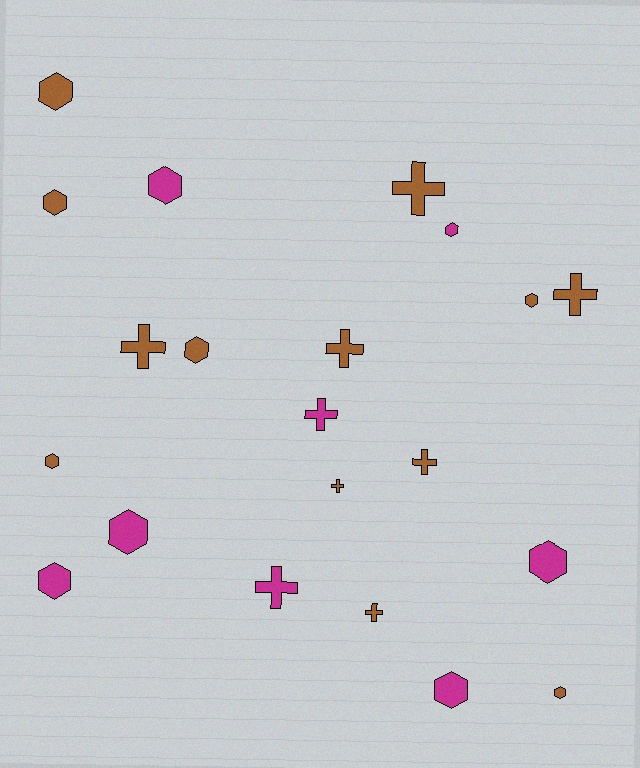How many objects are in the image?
There are 21 objects.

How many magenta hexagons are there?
There are 6 magenta hexagons.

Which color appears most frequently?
Brown, with 13 objects.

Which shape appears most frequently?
Hexagon, with 12 objects.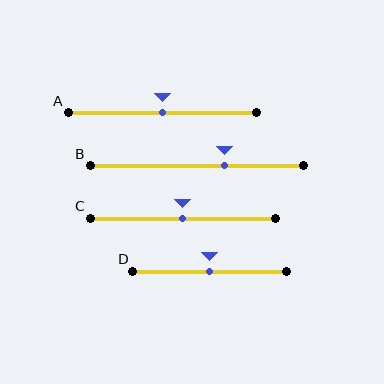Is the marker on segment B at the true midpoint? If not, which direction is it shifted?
No, the marker on segment B is shifted to the right by about 13% of the segment length.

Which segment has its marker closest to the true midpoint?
Segment A has its marker closest to the true midpoint.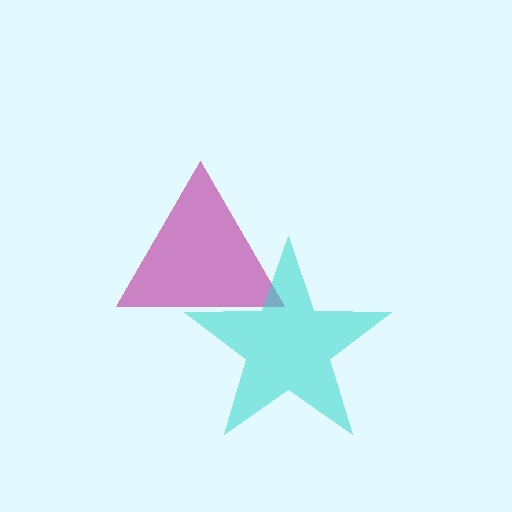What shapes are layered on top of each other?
The layered shapes are: a magenta triangle, a cyan star.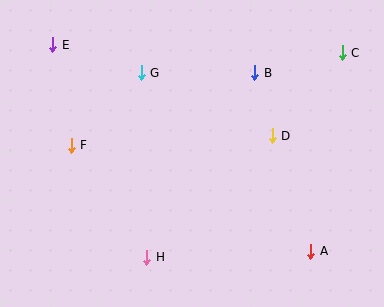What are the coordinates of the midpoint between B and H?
The midpoint between B and H is at (201, 165).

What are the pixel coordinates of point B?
Point B is at (255, 73).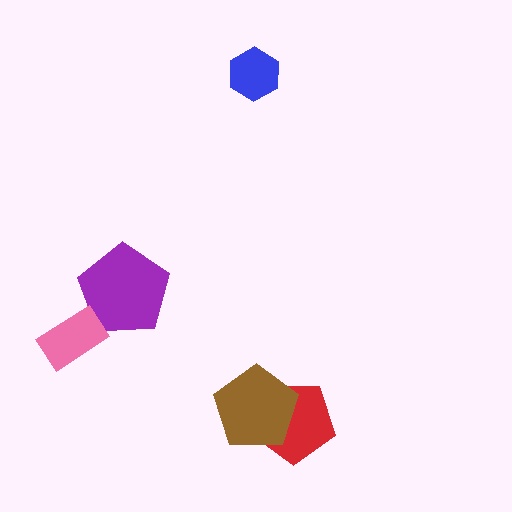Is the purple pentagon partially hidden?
Yes, it is partially covered by another shape.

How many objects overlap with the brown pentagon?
1 object overlaps with the brown pentagon.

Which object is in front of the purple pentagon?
The pink rectangle is in front of the purple pentagon.